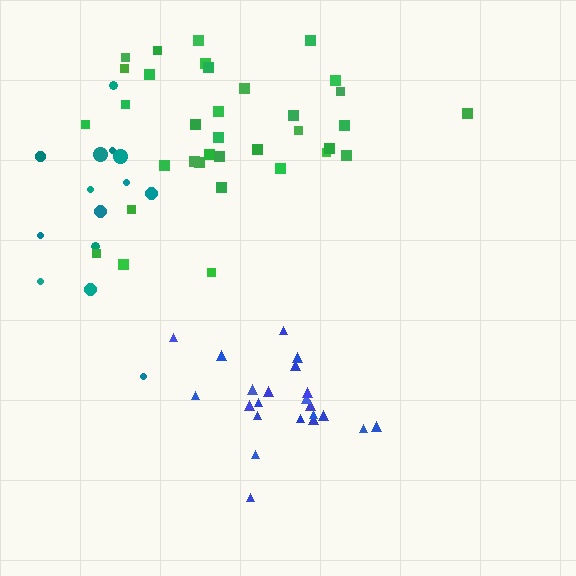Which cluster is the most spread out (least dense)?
Teal.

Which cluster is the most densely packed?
Blue.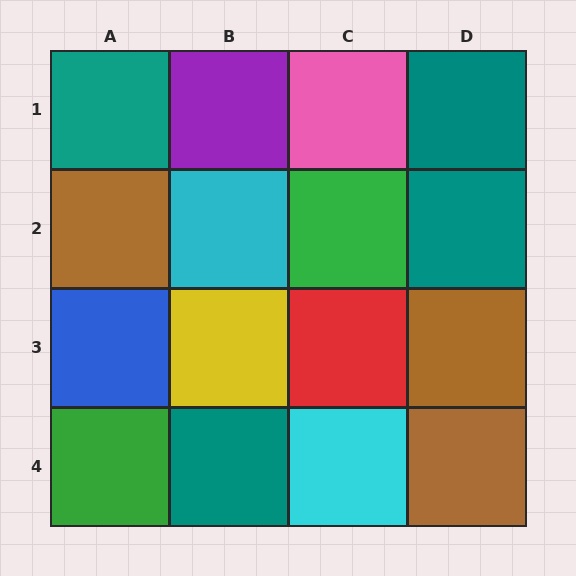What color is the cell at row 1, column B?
Purple.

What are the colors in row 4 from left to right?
Green, teal, cyan, brown.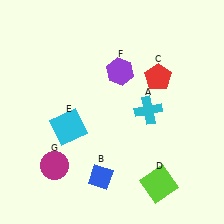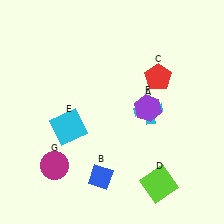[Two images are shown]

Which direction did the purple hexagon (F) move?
The purple hexagon (F) moved down.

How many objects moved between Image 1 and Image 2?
1 object moved between the two images.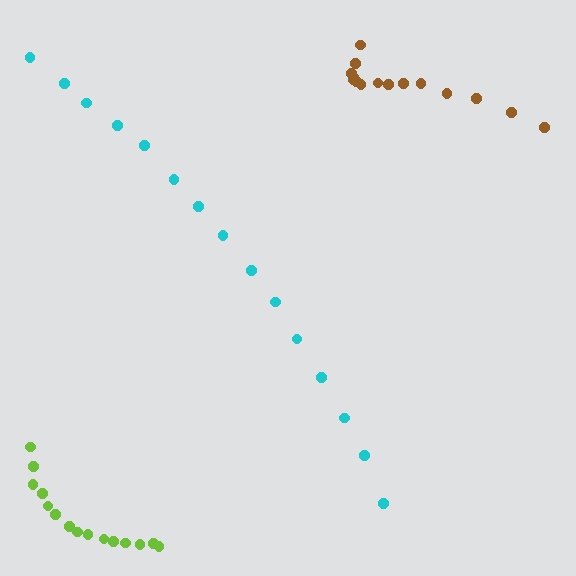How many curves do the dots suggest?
There are 3 distinct paths.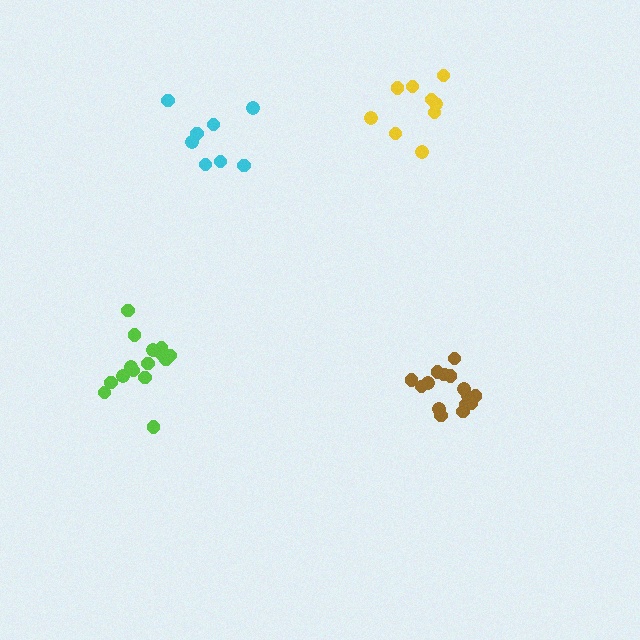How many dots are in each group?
Group 1: 9 dots, Group 2: 9 dots, Group 3: 15 dots, Group 4: 15 dots (48 total).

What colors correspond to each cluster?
The clusters are colored: yellow, cyan, lime, brown.